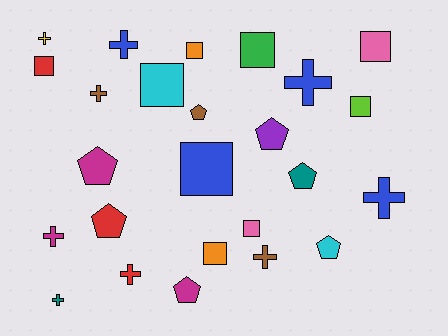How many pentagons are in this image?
There are 7 pentagons.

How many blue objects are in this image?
There are 4 blue objects.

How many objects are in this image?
There are 25 objects.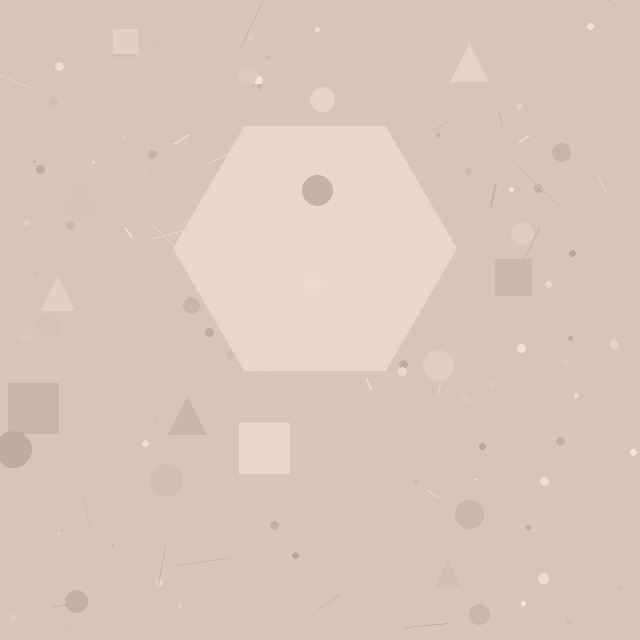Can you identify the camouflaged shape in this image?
The camouflaged shape is a hexagon.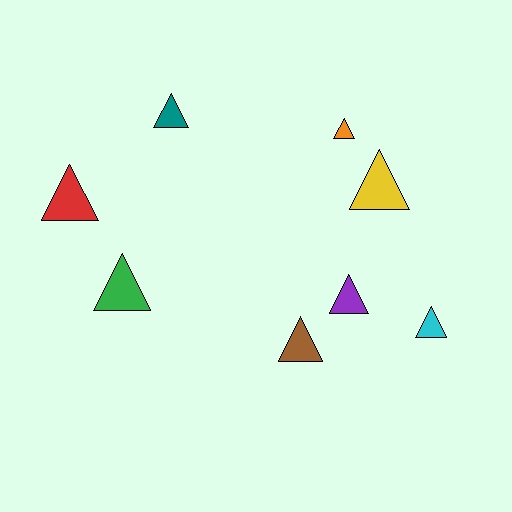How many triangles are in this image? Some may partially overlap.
There are 8 triangles.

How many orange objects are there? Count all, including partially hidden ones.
There is 1 orange object.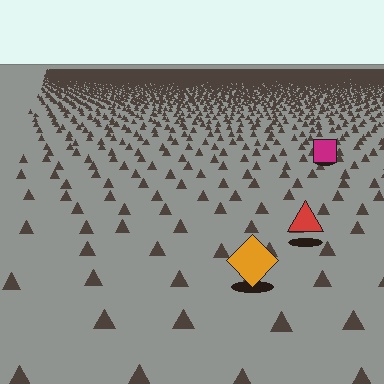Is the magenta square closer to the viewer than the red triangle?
No. The red triangle is closer — you can tell from the texture gradient: the ground texture is coarser near it.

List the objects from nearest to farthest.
From nearest to farthest: the orange diamond, the red triangle, the magenta square.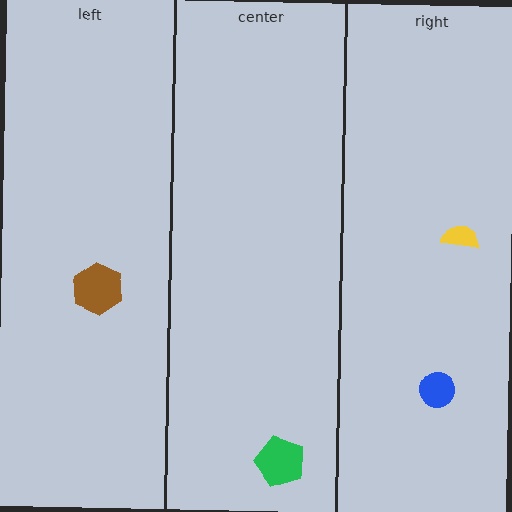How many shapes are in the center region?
1.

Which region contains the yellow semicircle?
The right region.